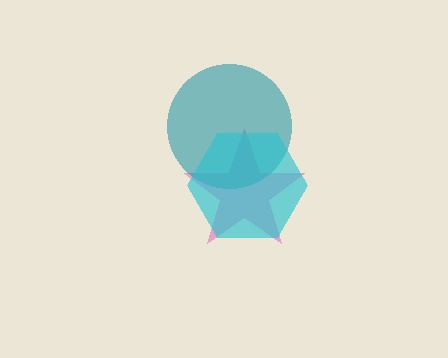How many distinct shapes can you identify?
There are 3 distinct shapes: a pink star, a teal circle, a cyan hexagon.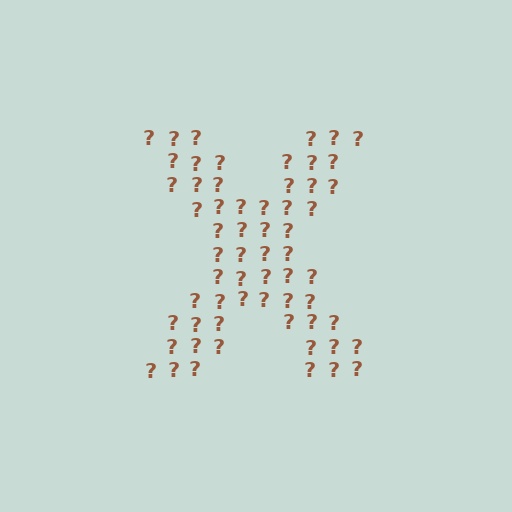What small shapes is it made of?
It is made of small question marks.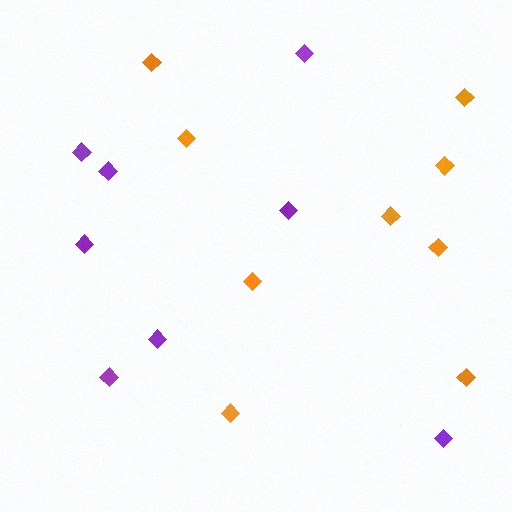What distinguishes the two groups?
There are 2 groups: one group of purple diamonds (8) and one group of orange diamonds (9).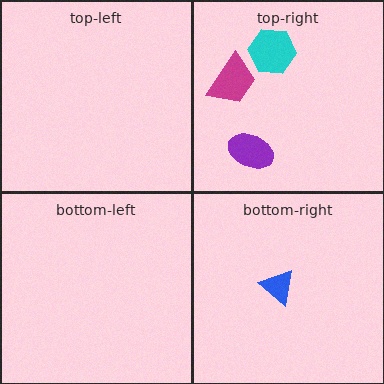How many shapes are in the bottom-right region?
1.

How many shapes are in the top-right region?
3.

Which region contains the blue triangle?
The bottom-right region.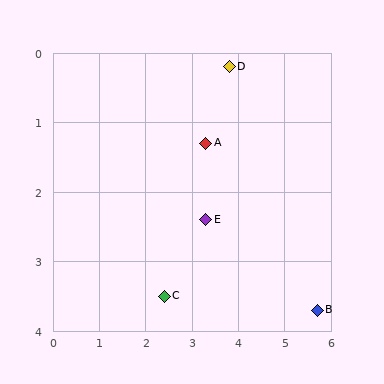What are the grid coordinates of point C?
Point C is at approximately (2.4, 3.5).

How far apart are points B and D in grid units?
Points B and D are about 4.0 grid units apart.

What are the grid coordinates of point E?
Point E is at approximately (3.3, 2.4).